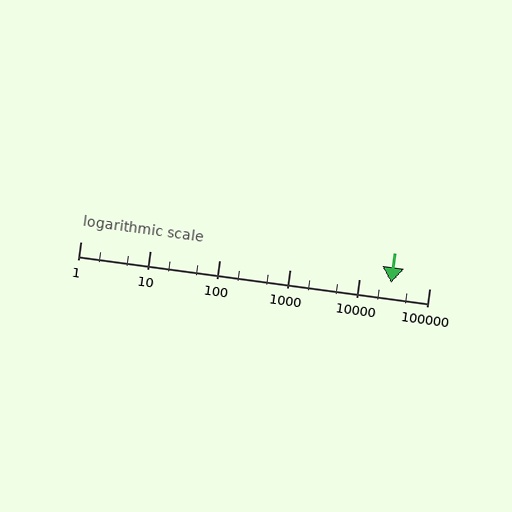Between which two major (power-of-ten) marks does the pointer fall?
The pointer is between 10000 and 100000.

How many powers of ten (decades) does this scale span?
The scale spans 5 decades, from 1 to 100000.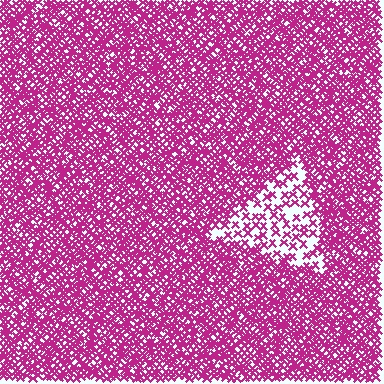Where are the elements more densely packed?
The elements are more densely packed outside the triangle boundary.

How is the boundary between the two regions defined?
The boundary is defined by a change in element density (approximately 2.8x ratio). All elements are the same color, size, and shape.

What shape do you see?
I see a triangle.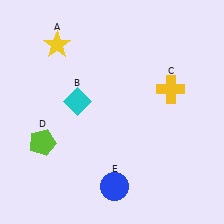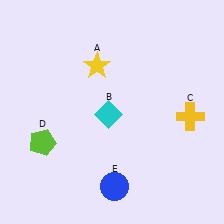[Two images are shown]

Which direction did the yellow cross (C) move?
The yellow cross (C) moved down.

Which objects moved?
The objects that moved are: the yellow star (A), the cyan diamond (B), the yellow cross (C).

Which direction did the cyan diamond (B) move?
The cyan diamond (B) moved right.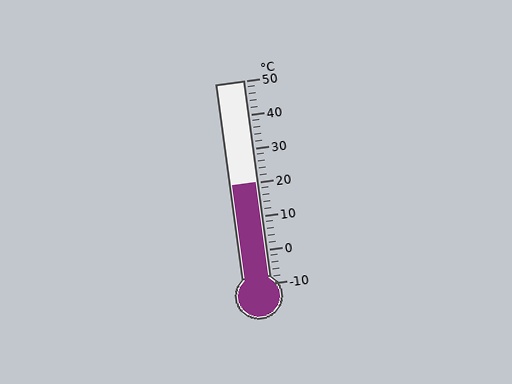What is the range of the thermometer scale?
The thermometer scale ranges from -10°C to 50°C.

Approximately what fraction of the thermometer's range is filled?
The thermometer is filled to approximately 50% of its range.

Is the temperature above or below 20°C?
The temperature is at 20°C.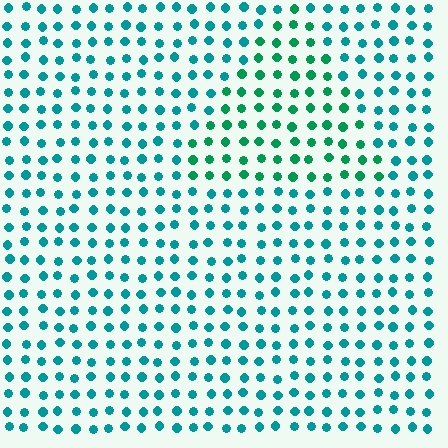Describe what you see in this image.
The image is filled with small teal elements in a uniform arrangement. A triangle-shaped region is visible where the elements are tinted to a slightly different hue, forming a subtle color boundary.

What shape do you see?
I see a triangle.